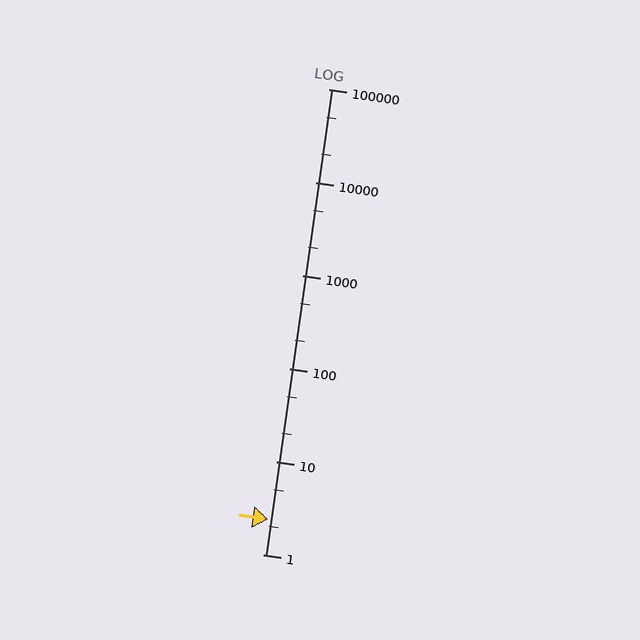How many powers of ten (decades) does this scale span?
The scale spans 5 decades, from 1 to 100000.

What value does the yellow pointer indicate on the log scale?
The pointer indicates approximately 2.4.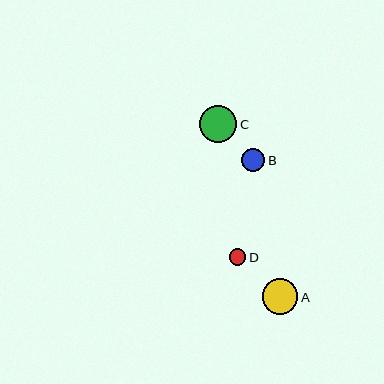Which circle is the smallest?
Circle D is the smallest with a size of approximately 16 pixels.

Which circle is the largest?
Circle C is the largest with a size of approximately 38 pixels.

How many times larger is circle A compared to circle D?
Circle A is approximately 2.2 times the size of circle D.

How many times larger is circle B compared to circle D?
Circle B is approximately 1.4 times the size of circle D.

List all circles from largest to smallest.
From largest to smallest: C, A, B, D.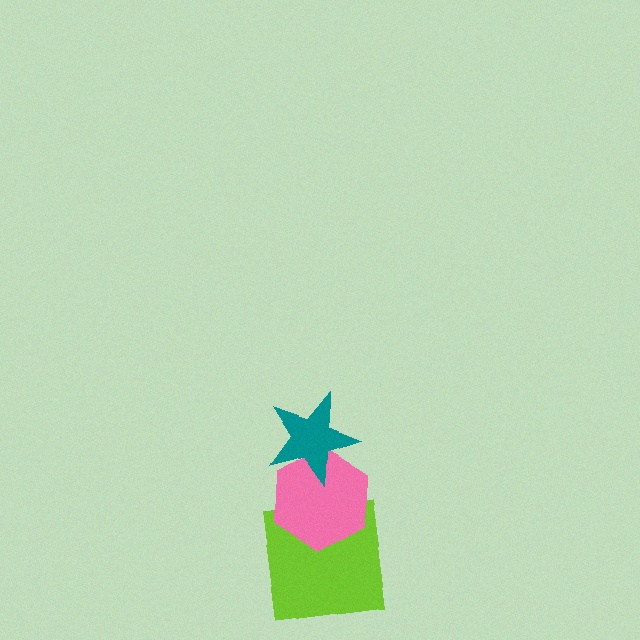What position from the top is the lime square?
The lime square is 3rd from the top.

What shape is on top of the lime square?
The pink hexagon is on top of the lime square.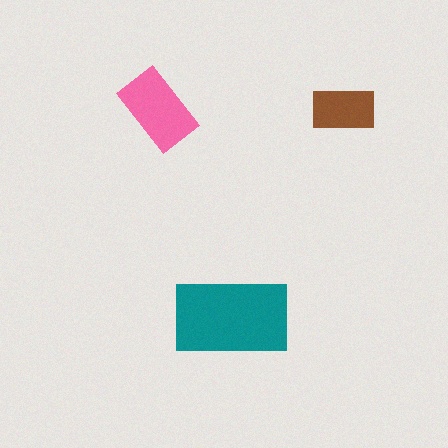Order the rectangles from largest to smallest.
the teal one, the pink one, the brown one.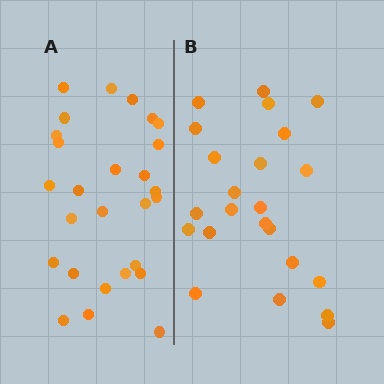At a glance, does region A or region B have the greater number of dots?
Region A (the left region) has more dots.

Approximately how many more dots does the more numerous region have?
Region A has about 4 more dots than region B.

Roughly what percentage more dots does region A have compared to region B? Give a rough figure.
About 15% more.